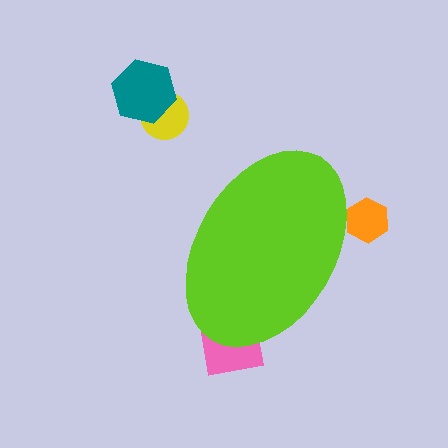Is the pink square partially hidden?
Yes, the pink square is partially hidden behind the lime ellipse.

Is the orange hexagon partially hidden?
Yes, the orange hexagon is partially hidden behind the lime ellipse.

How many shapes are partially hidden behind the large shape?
2 shapes are partially hidden.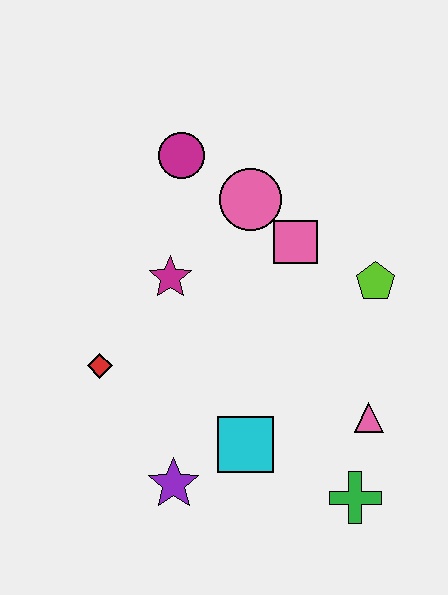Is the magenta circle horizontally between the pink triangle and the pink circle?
No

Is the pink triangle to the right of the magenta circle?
Yes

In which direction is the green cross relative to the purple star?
The green cross is to the right of the purple star.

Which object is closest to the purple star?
The cyan square is closest to the purple star.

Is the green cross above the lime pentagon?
No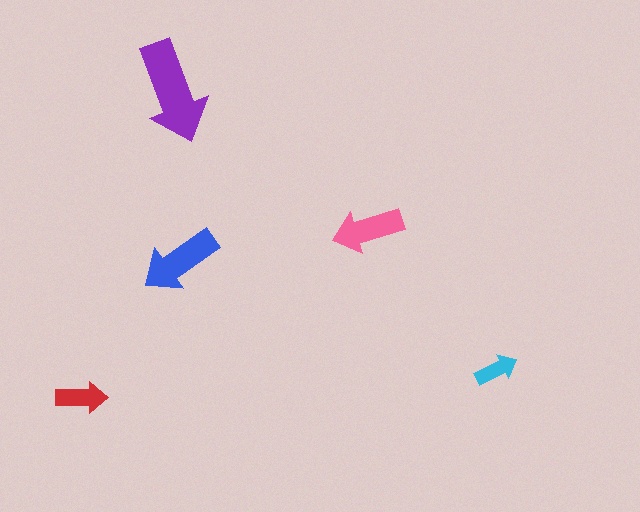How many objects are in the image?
There are 5 objects in the image.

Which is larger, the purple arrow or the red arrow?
The purple one.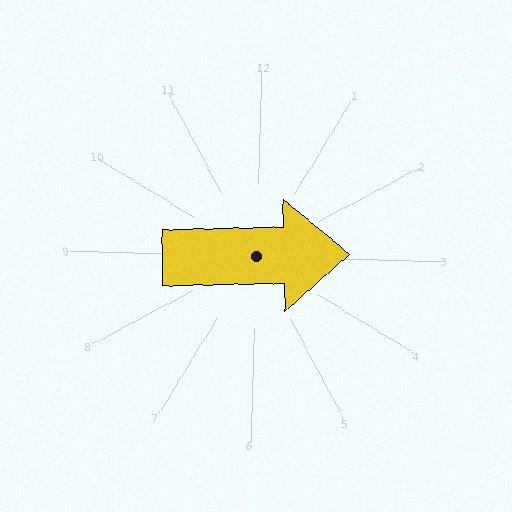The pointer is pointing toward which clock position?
Roughly 3 o'clock.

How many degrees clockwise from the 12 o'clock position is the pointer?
Approximately 87 degrees.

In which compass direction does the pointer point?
East.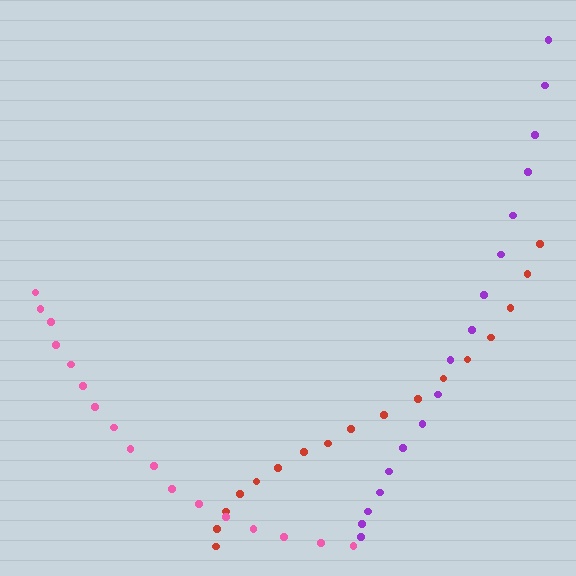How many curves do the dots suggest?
There are 3 distinct paths.